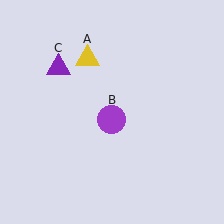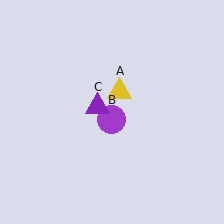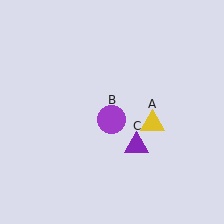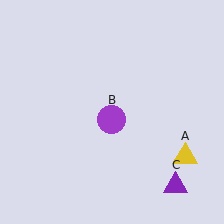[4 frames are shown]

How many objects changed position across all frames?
2 objects changed position: yellow triangle (object A), purple triangle (object C).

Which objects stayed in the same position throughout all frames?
Purple circle (object B) remained stationary.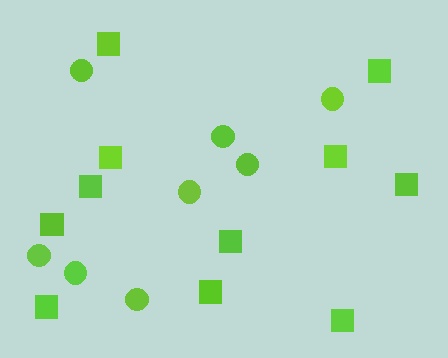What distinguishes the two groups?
There are 2 groups: one group of squares (11) and one group of circles (8).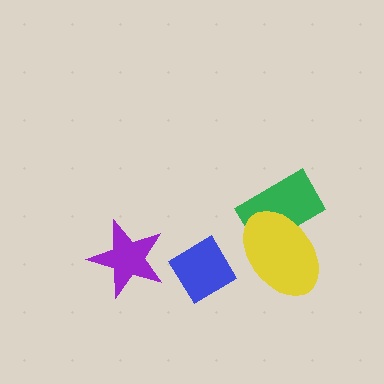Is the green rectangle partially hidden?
Yes, it is partially covered by another shape.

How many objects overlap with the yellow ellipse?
1 object overlaps with the yellow ellipse.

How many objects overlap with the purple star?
0 objects overlap with the purple star.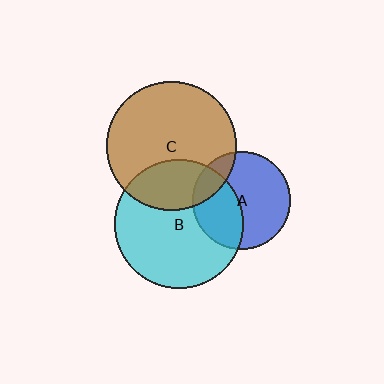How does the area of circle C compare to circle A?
Approximately 1.7 times.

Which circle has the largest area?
Circle C (brown).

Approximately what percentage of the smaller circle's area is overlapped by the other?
Approximately 15%.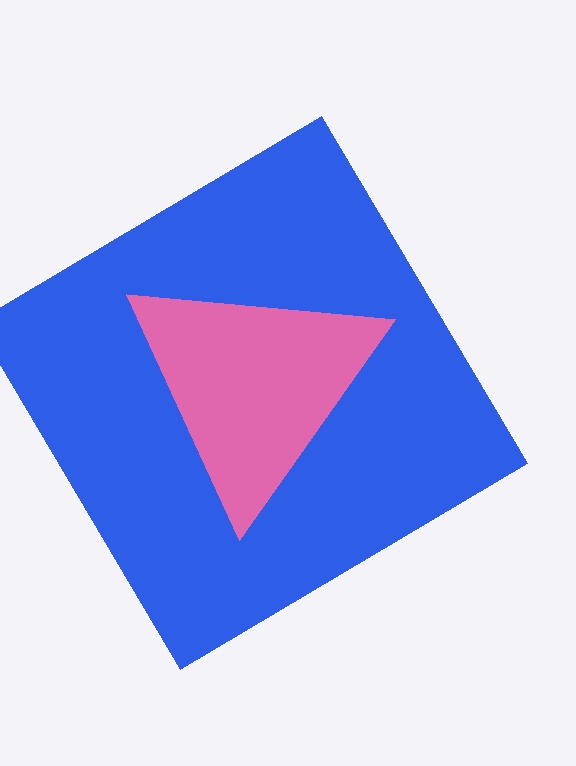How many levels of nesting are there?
2.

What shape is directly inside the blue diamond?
The pink triangle.